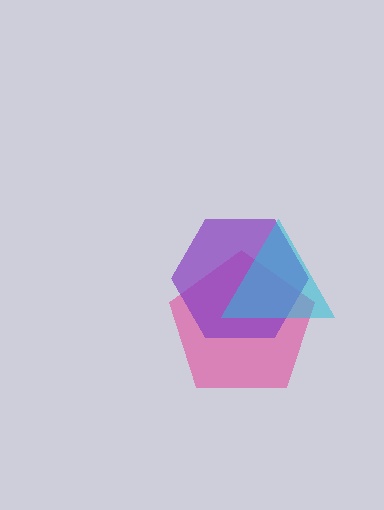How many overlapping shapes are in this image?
There are 3 overlapping shapes in the image.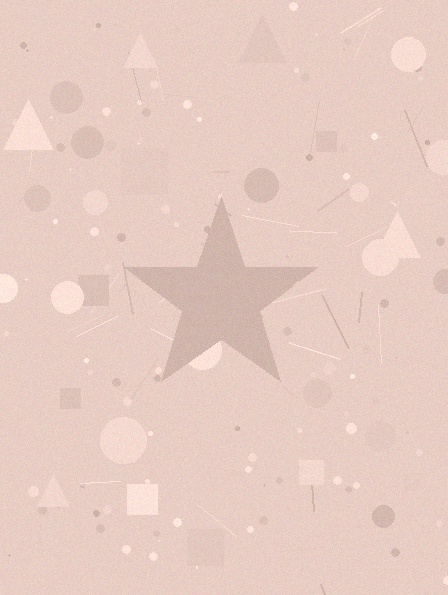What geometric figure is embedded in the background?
A star is embedded in the background.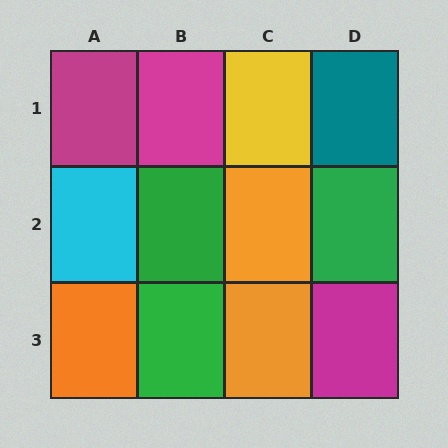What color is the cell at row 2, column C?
Orange.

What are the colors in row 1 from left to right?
Magenta, magenta, yellow, teal.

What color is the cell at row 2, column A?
Cyan.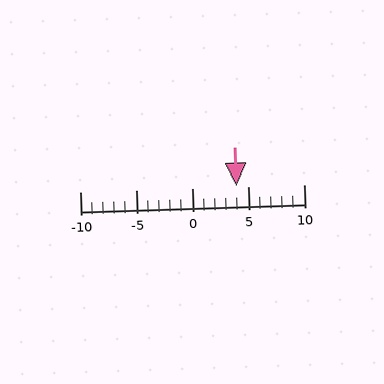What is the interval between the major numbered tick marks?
The major tick marks are spaced 5 units apart.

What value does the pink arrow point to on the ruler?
The pink arrow points to approximately 4.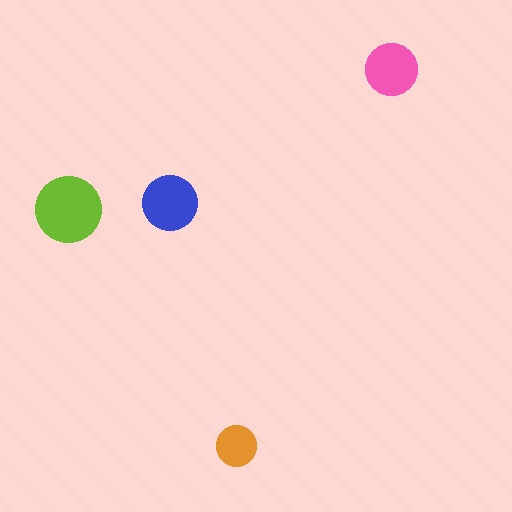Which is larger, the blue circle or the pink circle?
The blue one.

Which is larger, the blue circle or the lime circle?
The lime one.